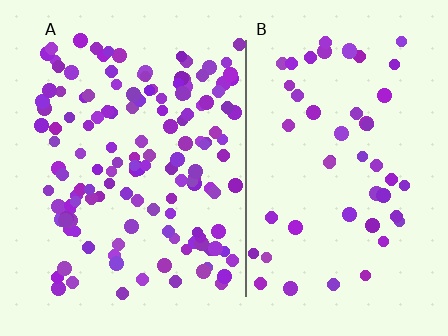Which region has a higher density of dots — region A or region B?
A (the left).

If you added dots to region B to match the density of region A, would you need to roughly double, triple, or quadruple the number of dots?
Approximately triple.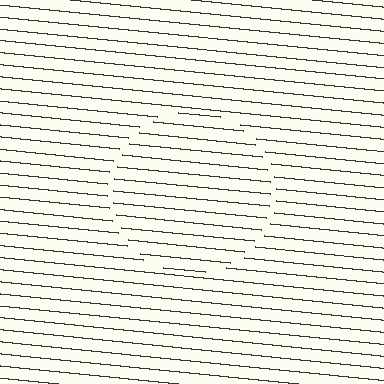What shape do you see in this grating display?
An illusory circle. The interior of the shape contains the same grating, shifted by half a period — the contour is defined by the phase discontinuity where line-ends from the inner and outer gratings abut.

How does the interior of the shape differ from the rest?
The interior of the shape contains the same grating, shifted by half a period — the contour is defined by the phase discontinuity where line-ends from the inner and outer gratings abut.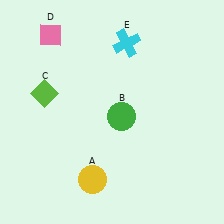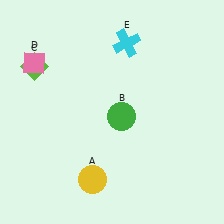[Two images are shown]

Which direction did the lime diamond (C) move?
The lime diamond (C) moved up.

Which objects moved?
The objects that moved are: the lime diamond (C), the pink diamond (D).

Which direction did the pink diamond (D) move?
The pink diamond (D) moved down.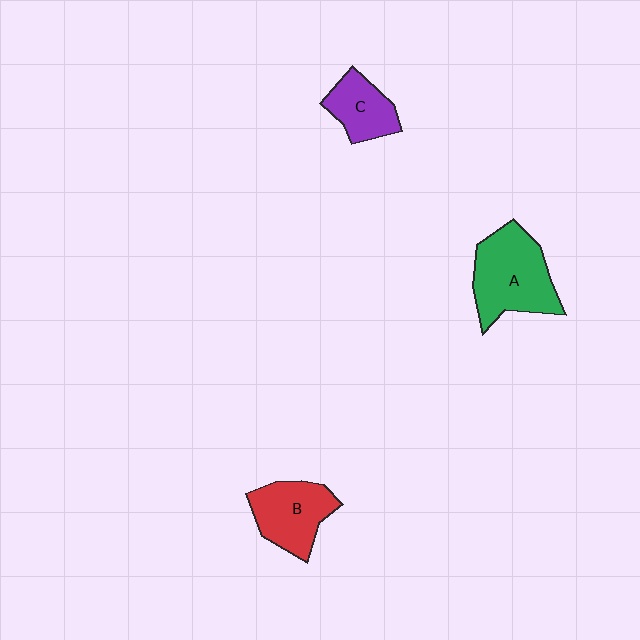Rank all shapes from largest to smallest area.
From largest to smallest: A (green), B (red), C (purple).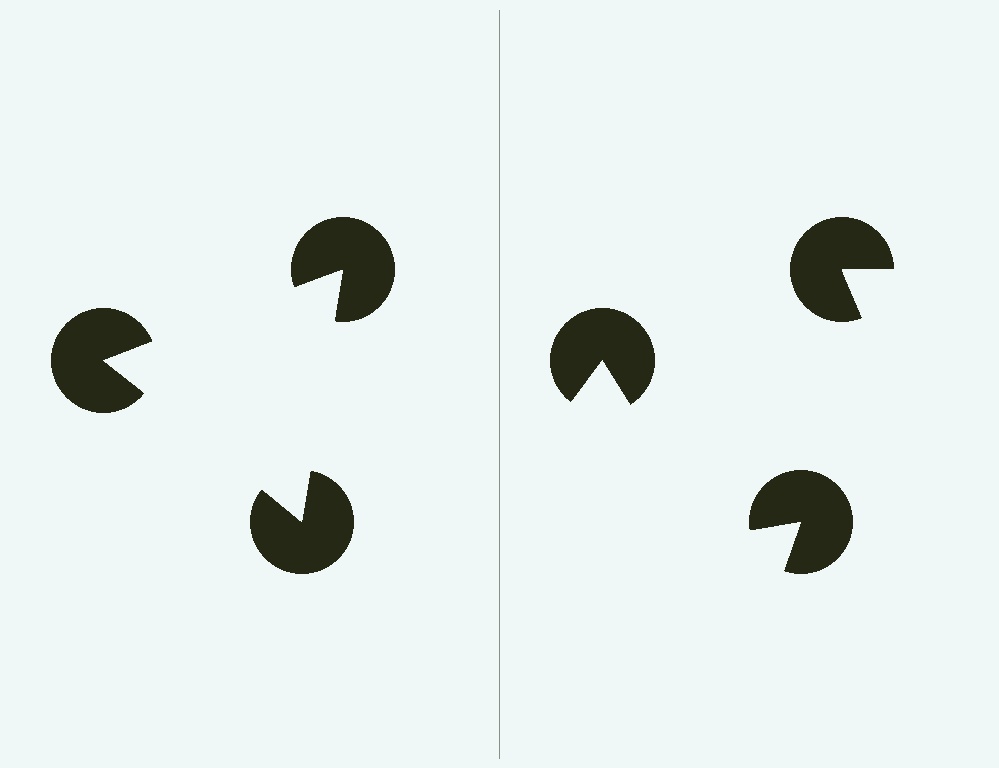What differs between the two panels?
The pac-man discs are positioned identically on both sides; only the wedge orientations differ. On the left they align to a triangle; on the right they are misaligned.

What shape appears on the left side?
An illusory triangle.